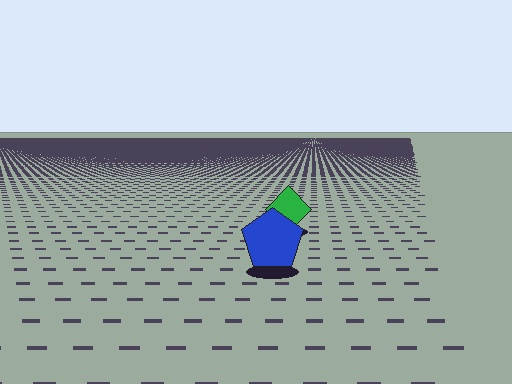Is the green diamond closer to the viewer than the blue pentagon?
No. The blue pentagon is closer — you can tell from the texture gradient: the ground texture is coarser near it.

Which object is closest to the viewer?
The blue pentagon is closest. The texture marks near it are larger and more spread out.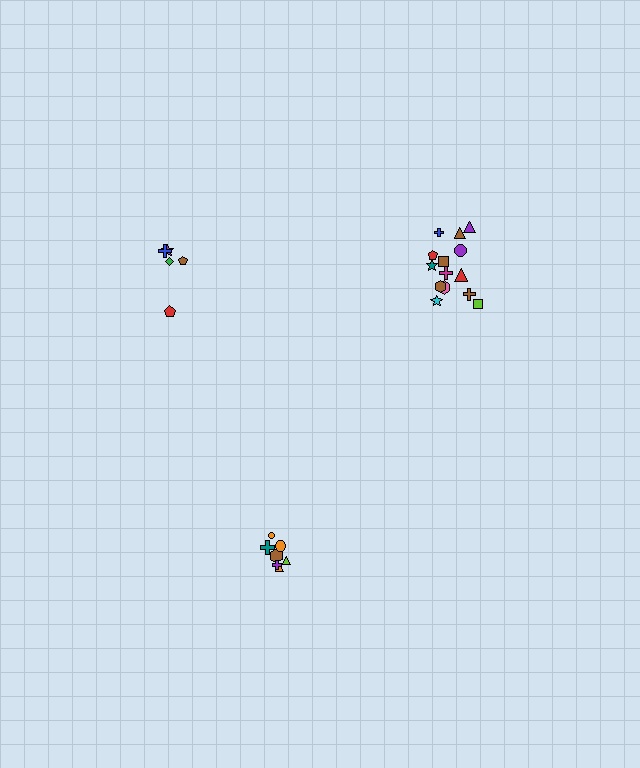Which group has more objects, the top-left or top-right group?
The top-right group.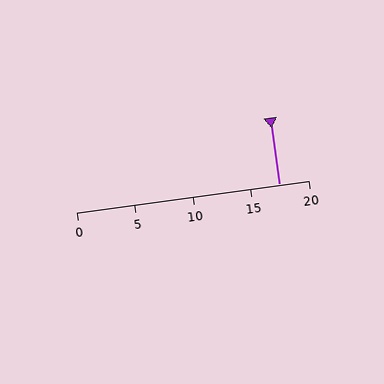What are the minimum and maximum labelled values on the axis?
The axis runs from 0 to 20.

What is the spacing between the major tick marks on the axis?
The major ticks are spaced 5 apart.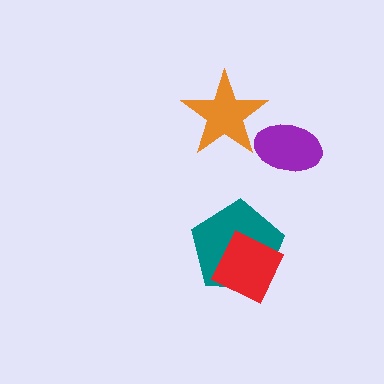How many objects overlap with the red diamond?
1 object overlaps with the red diamond.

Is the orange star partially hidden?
No, no other shape covers it.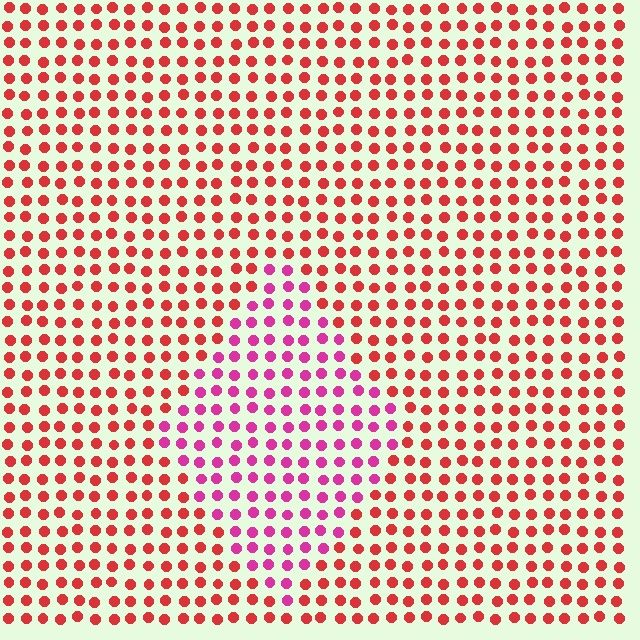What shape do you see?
I see a diamond.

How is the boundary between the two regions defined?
The boundary is defined purely by a slight shift in hue (about 38 degrees). Spacing, size, and orientation are identical on both sides.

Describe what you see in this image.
The image is filled with small red elements in a uniform arrangement. A diamond-shaped region is visible where the elements are tinted to a slightly different hue, forming a subtle color boundary.